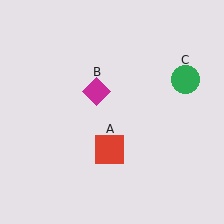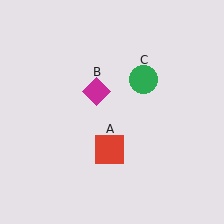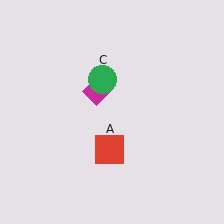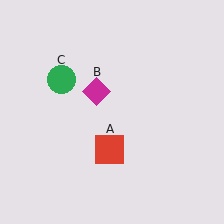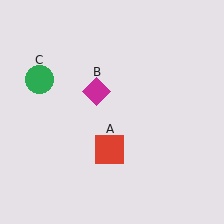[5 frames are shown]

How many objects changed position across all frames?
1 object changed position: green circle (object C).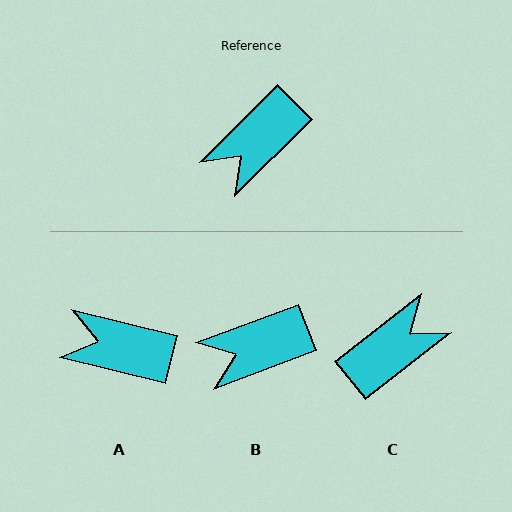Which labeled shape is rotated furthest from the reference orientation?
C, about 173 degrees away.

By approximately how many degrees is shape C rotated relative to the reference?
Approximately 173 degrees counter-clockwise.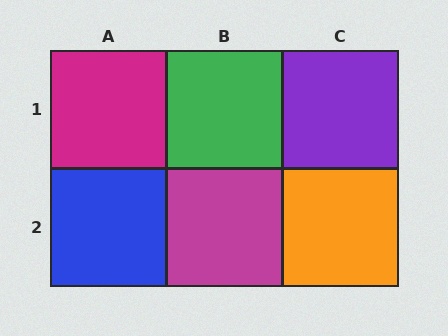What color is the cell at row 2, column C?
Orange.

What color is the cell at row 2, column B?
Magenta.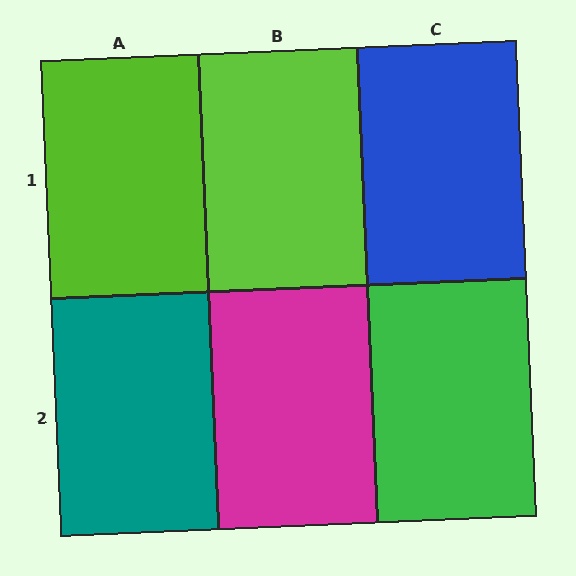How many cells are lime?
2 cells are lime.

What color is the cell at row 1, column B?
Lime.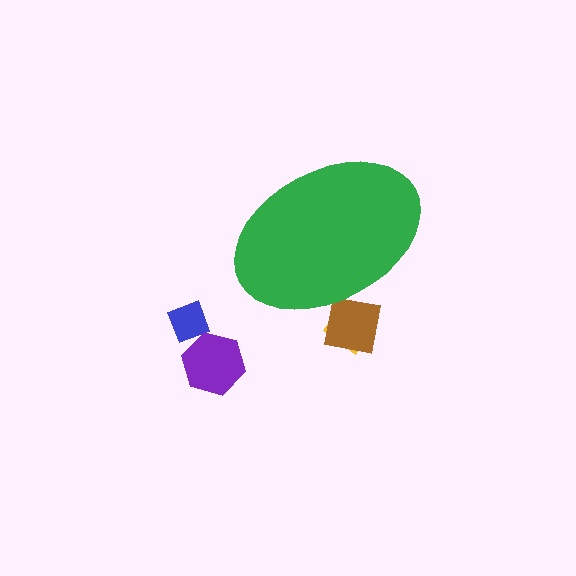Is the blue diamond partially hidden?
No, the blue diamond is fully visible.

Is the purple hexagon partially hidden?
No, the purple hexagon is fully visible.